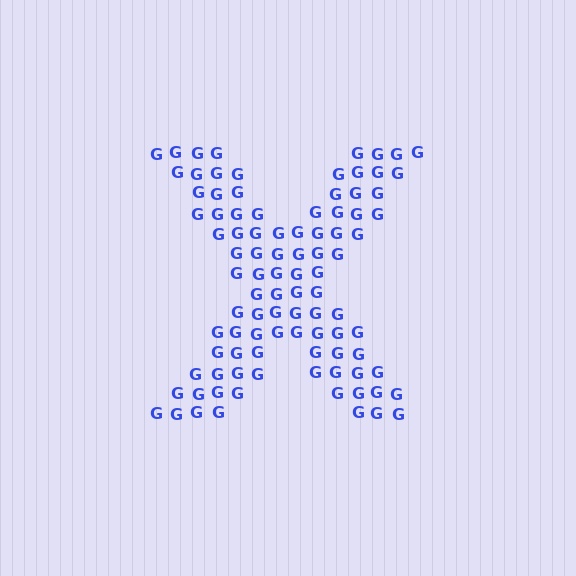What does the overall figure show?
The overall figure shows the letter X.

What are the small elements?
The small elements are letter G's.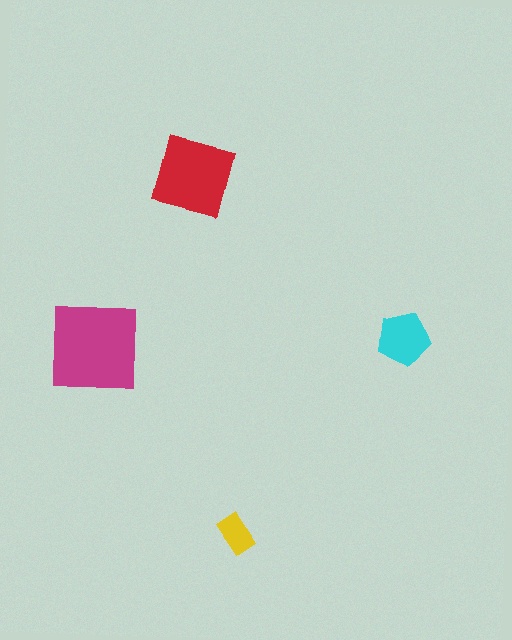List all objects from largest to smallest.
The magenta square, the red square, the cyan pentagon, the yellow rectangle.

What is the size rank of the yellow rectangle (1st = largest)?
4th.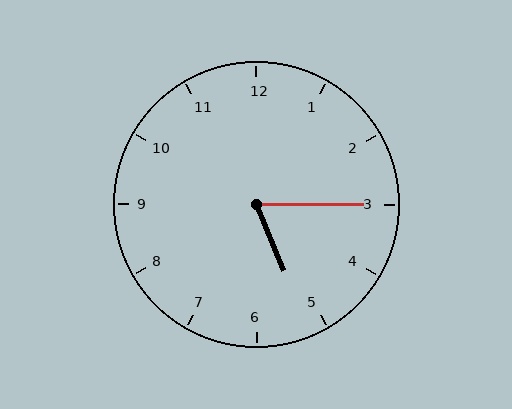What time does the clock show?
5:15.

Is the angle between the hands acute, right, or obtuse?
It is acute.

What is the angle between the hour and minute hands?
Approximately 68 degrees.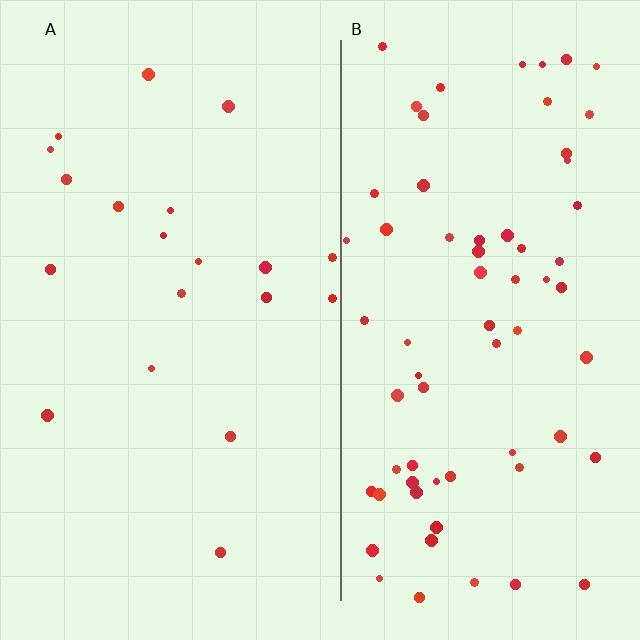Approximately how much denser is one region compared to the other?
Approximately 3.4× — region B over region A.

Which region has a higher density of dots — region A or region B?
B (the right).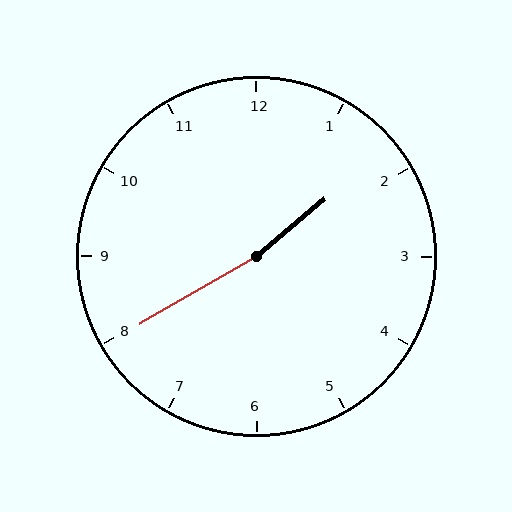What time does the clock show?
1:40.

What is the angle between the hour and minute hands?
Approximately 170 degrees.